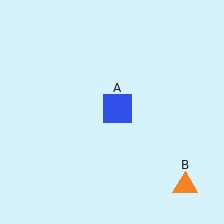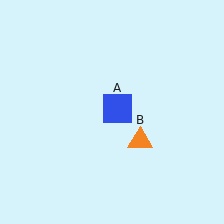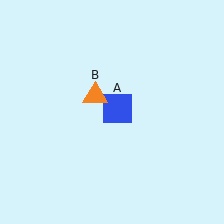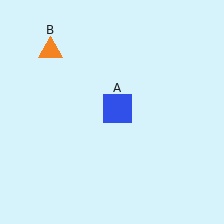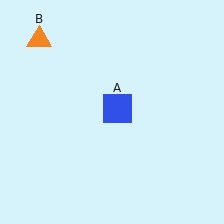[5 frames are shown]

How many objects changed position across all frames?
1 object changed position: orange triangle (object B).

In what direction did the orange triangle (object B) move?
The orange triangle (object B) moved up and to the left.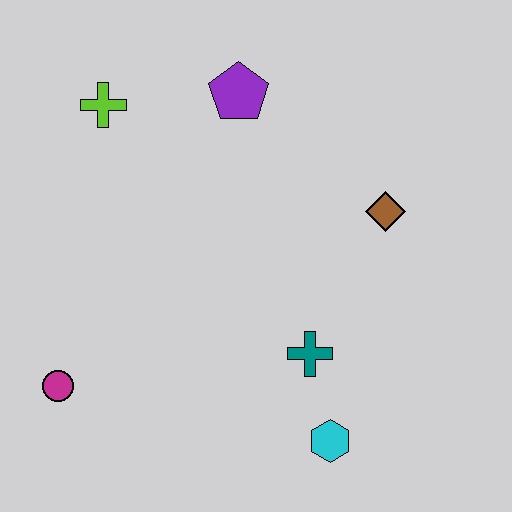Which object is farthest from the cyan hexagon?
The lime cross is farthest from the cyan hexagon.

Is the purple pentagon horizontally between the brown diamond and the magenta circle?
Yes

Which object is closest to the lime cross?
The purple pentagon is closest to the lime cross.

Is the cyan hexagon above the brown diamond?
No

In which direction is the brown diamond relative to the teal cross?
The brown diamond is above the teal cross.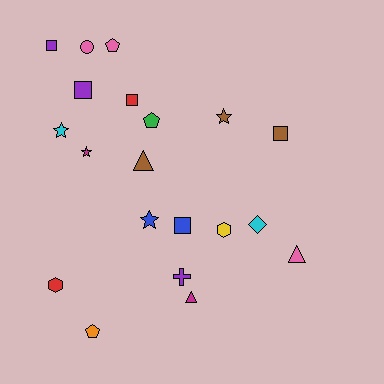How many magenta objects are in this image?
There are 2 magenta objects.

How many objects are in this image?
There are 20 objects.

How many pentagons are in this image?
There are 3 pentagons.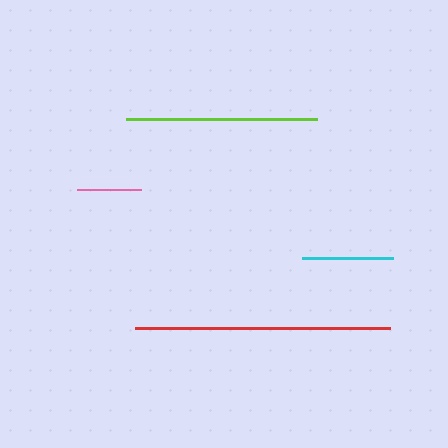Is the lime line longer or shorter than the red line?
The red line is longer than the lime line.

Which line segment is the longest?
The red line is the longest at approximately 256 pixels.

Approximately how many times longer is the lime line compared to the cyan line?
The lime line is approximately 2.1 times the length of the cyan line.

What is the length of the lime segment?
The lime segment is approximately 191 pixels long.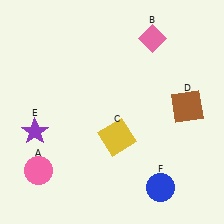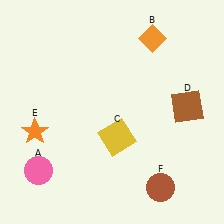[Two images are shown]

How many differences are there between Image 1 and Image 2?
There are 3 differences between the two images.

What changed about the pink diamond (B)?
In Image 1, B is pink. In Image 2, it changed to orange.